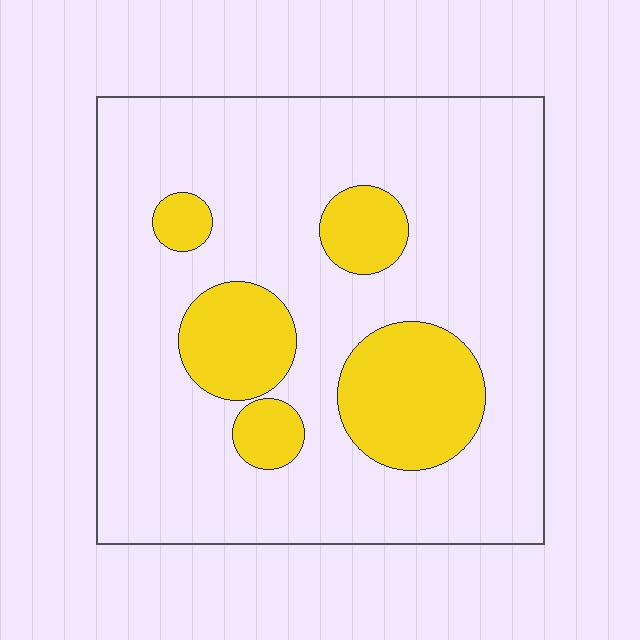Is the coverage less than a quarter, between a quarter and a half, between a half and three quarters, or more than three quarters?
Less than a quarter.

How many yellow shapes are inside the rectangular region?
5.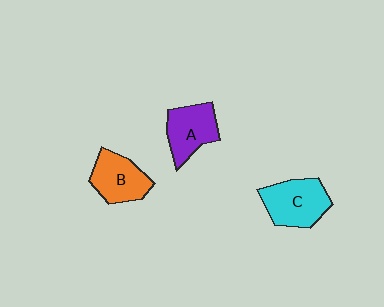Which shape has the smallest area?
Shape B (orange).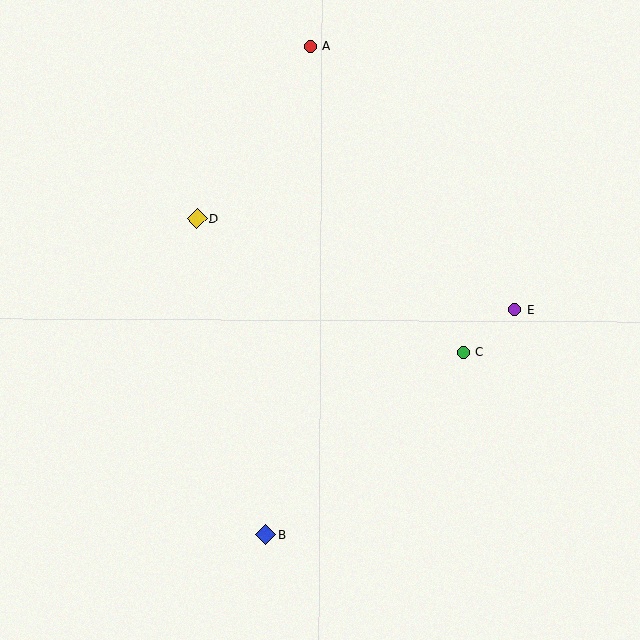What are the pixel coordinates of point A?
Point A is at (311, 46).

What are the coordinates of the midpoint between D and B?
The midpoint between D and B is at (231, 377).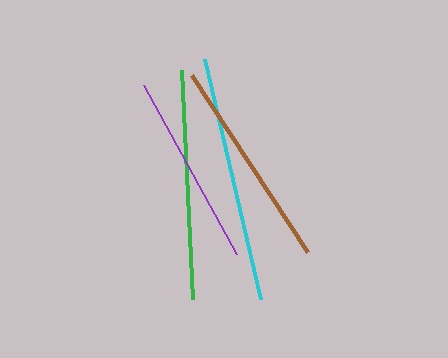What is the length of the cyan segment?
The cyan segment is approximately 247 pixels long.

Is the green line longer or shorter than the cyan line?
The cyan line is longer than the green line.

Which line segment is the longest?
The cyan line is the longest at approximately 247 pixels.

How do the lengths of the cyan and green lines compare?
The cyan and green lines are approximately the same length.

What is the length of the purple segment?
The purple segment is approximately 193 pixels long.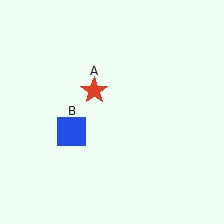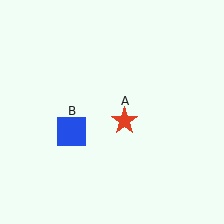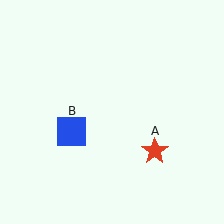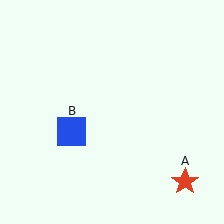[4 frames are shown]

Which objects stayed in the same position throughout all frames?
Blue square (object B) remained stationary.